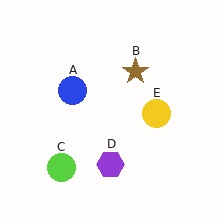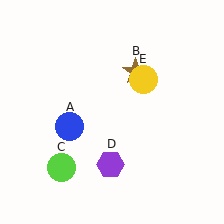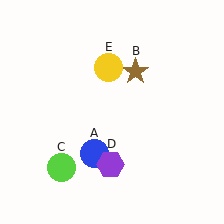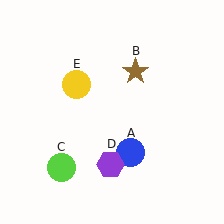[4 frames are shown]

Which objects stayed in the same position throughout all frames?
Brown star (object B) and lime circle (object C) and purple hexagon (object D) remained stationary.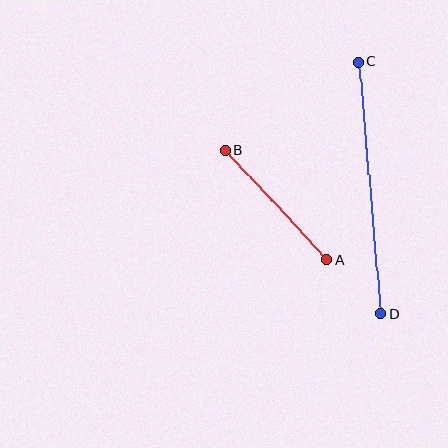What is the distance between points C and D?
The distance is approximately 253 pixels.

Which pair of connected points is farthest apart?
Points C and D are farthest apart.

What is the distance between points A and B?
The distance is approximately 149 pixels.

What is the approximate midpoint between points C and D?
The midpoint is at approximately (370, 188) pixels.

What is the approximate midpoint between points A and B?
The midpoint is at approximately (276, 205) pixels.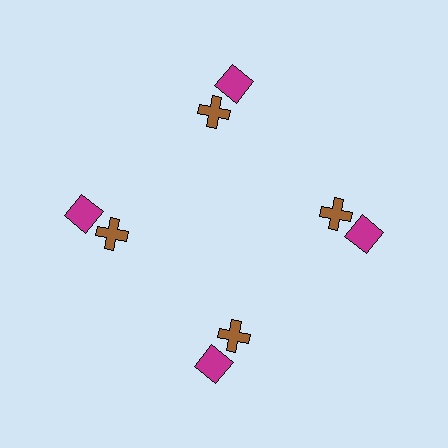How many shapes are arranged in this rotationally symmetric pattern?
There are 8 shapes, arranged in 4 groups of 2.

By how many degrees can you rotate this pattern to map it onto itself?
The pattern maps onto itself every 90 degrees of rotation.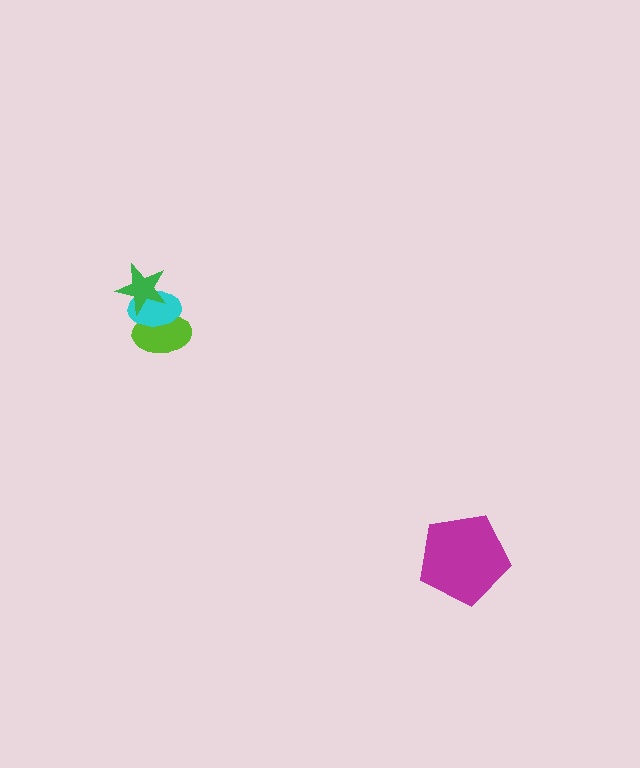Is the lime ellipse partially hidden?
Yes, it is partially covered by another shape.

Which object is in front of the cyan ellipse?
The green star is in front of the cyan ellipse.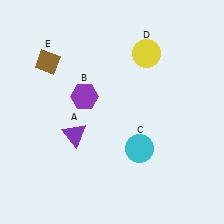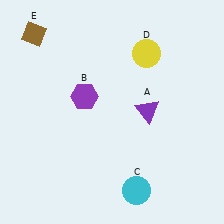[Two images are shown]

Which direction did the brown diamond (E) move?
The brown diamond (E) moved up.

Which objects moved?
The objects that moved are: the purple triangle (A), the cyan circle (C), the brown diamond (E).